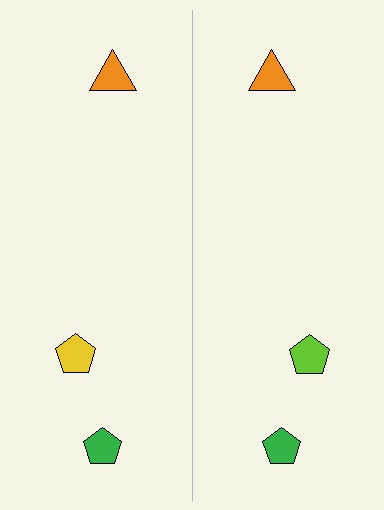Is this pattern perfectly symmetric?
No, the pattern is not perfectly symmetric. The lime pentagon on the right side breaks the symmetry — its mirror counterpart is yellow.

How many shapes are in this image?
There are 6 shapes in this image.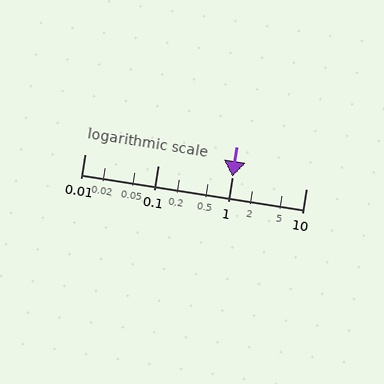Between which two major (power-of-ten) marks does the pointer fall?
The pointer is between 1 and 10.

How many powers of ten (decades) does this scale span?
The scale spans 3 decades, from 0.01 to 10.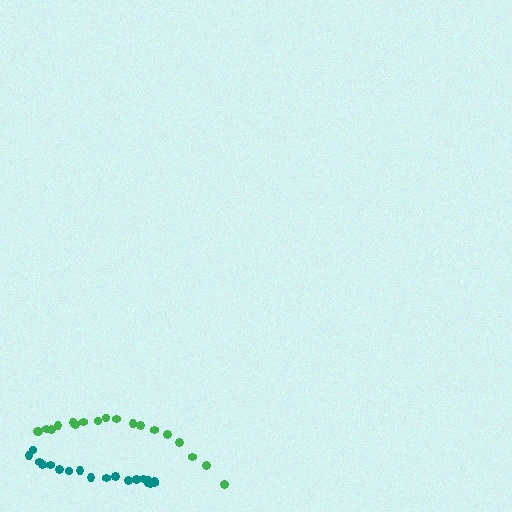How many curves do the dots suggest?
There are 2 distinct paths.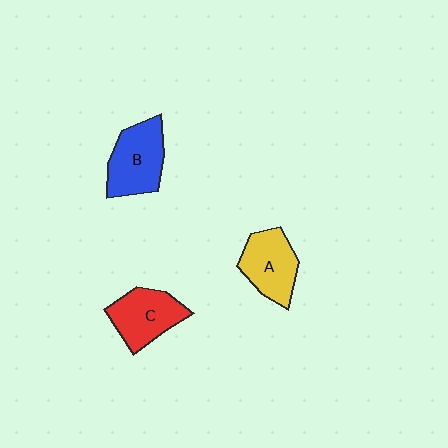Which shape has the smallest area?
Shape A (yellow).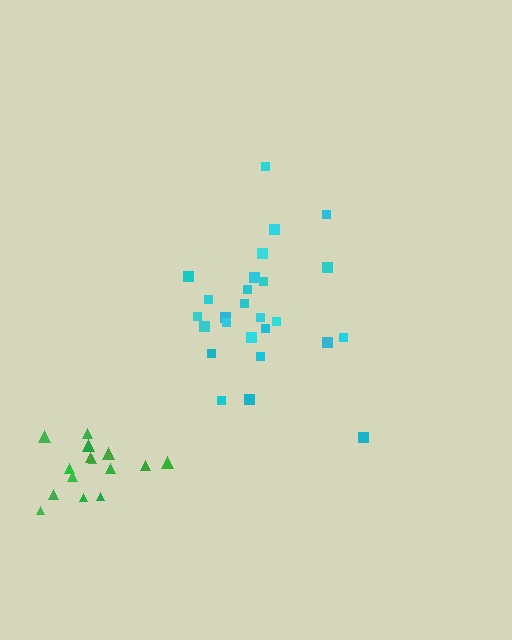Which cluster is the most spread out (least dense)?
Cyan.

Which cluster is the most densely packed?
Green.